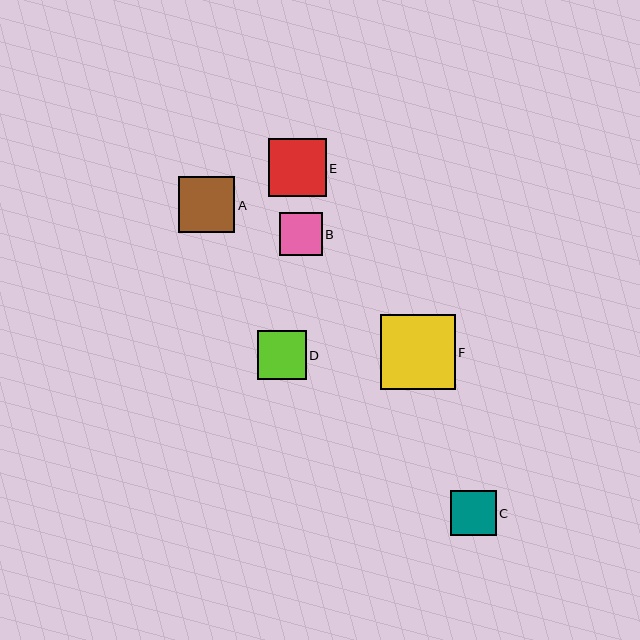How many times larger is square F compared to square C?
Square F is approximately 1.6 times the size of square C.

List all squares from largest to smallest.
From largest to smallest: F, E, A, D, C, B.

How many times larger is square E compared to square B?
Square E is approximately 1.3 times the size of square B.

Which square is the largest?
Square F is the largest with a size of approximately 75 pixels.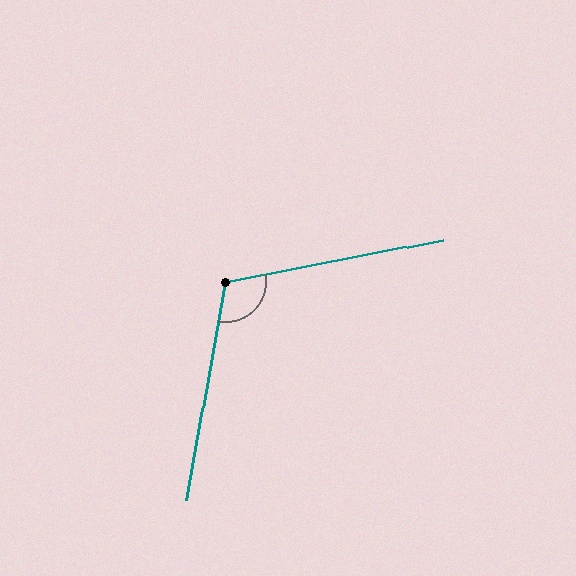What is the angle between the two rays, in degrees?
Approximately 111 degrees.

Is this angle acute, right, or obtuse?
It is obtuse.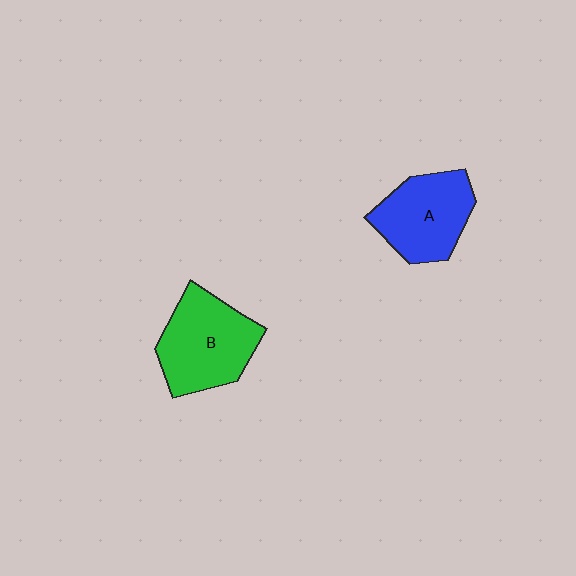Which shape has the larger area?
Shape B (green).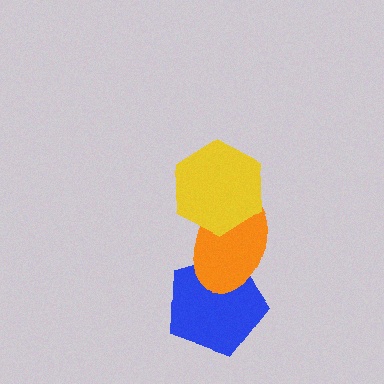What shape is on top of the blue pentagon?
The orange ellipse is on top of the blue pentagon.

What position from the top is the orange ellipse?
The orange ellipse is 2nd from the top.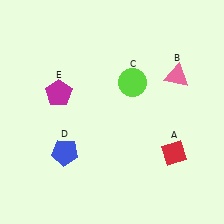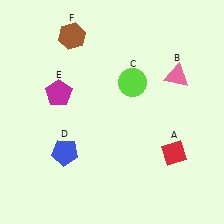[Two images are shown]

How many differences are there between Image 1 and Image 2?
There is 1 difference between the two images.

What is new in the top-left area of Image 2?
A brown hexagon (F) was added in the top-left area of Image 2.